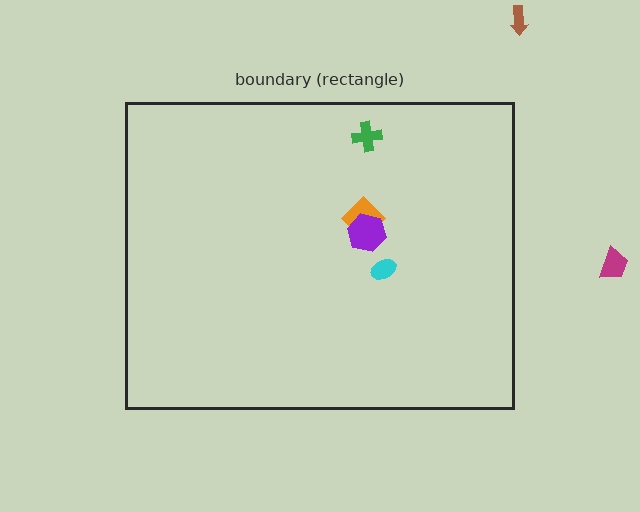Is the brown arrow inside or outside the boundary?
Outside.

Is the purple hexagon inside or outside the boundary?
Inside.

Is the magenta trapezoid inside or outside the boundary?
Outside.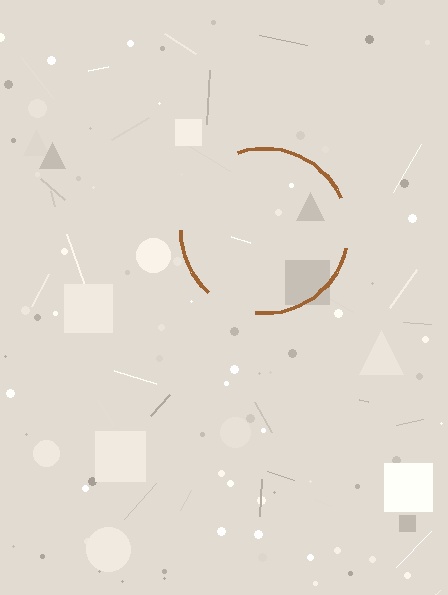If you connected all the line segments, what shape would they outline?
They would outline a circle.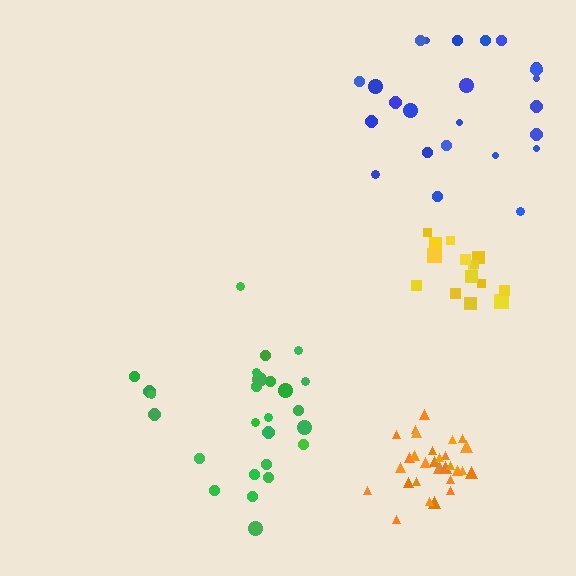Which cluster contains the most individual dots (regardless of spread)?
Orange (29).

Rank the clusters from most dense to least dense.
orange, yellow, green, blue.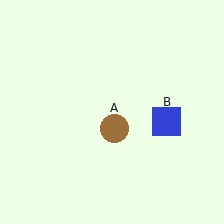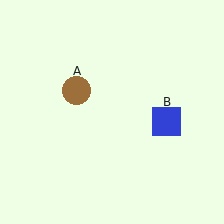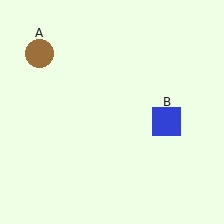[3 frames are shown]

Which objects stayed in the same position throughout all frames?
Blue square (object B) remained stationary.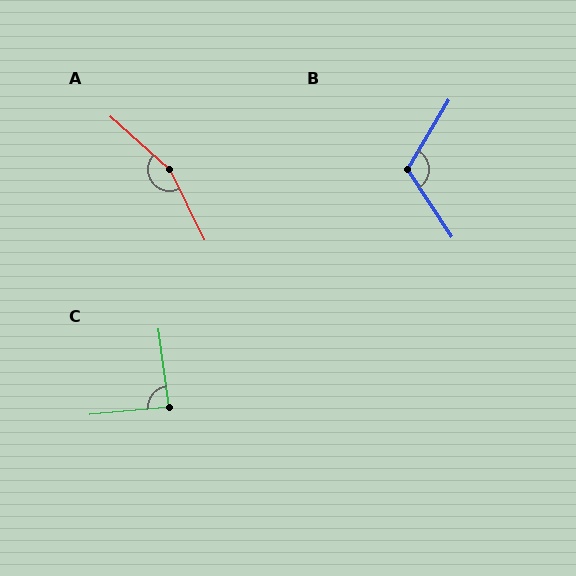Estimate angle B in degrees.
Approximately 116 degrees.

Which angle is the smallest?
C, at approximately 87 degrees.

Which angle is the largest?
A, at approximately 158 degrees.